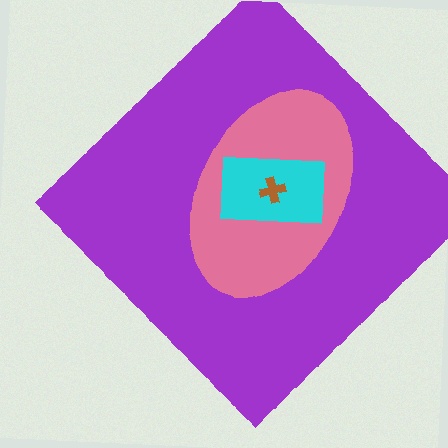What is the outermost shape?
The purple diamond.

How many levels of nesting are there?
4.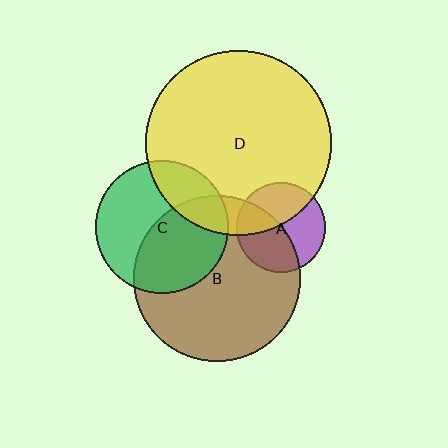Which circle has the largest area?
Circle D (yellow).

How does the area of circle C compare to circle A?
Approximately 2.2 times.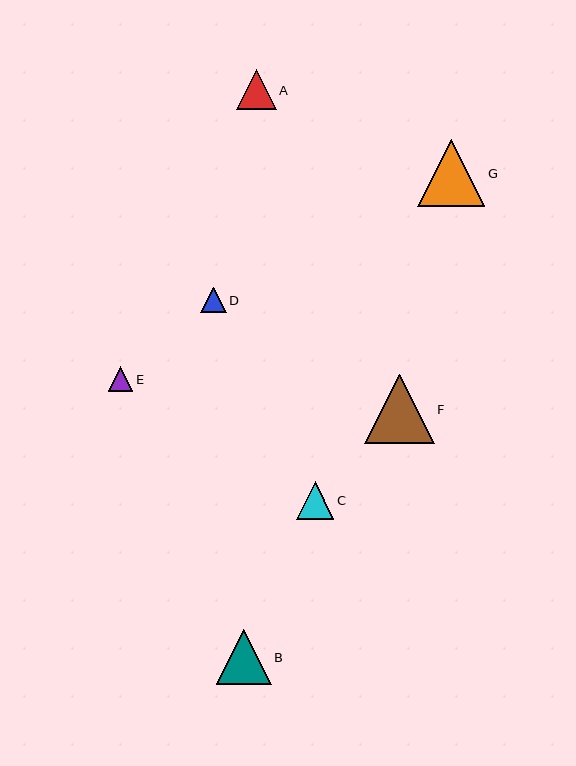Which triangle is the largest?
Triangle F is the largest with a size of approximately 69 pixels.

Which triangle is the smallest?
Triangle E is the smallest with a size of approximately 24 pixels.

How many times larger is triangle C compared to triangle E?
Triangle C is approximately 1.5 times the size of triangle E.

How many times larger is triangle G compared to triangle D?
Triangle G is approximately 2.6 times the size of triangle D.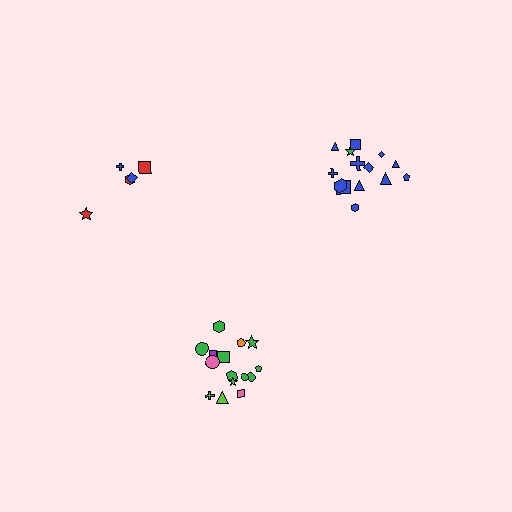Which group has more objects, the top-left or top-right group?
The top-right group.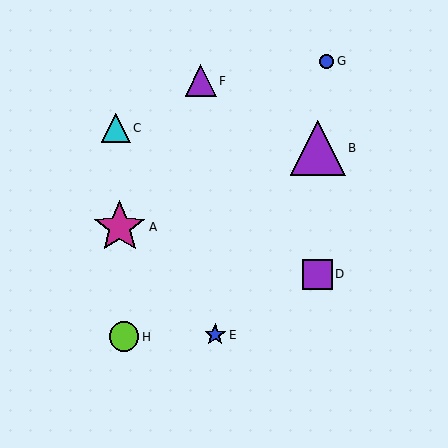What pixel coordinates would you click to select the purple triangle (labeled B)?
Click at (318, 148) to select the purple triangle B.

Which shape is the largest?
The purple triangle (labeled B) is the largest.